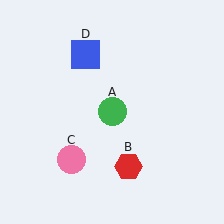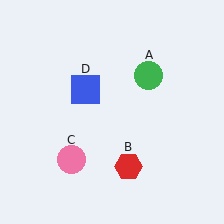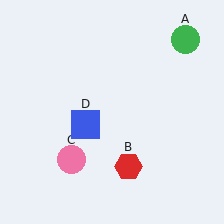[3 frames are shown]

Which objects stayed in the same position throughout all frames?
Red hexagon (object B) and pink circle (object C) remained stationary.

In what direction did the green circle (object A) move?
The green circle (object A) moved up and to the right.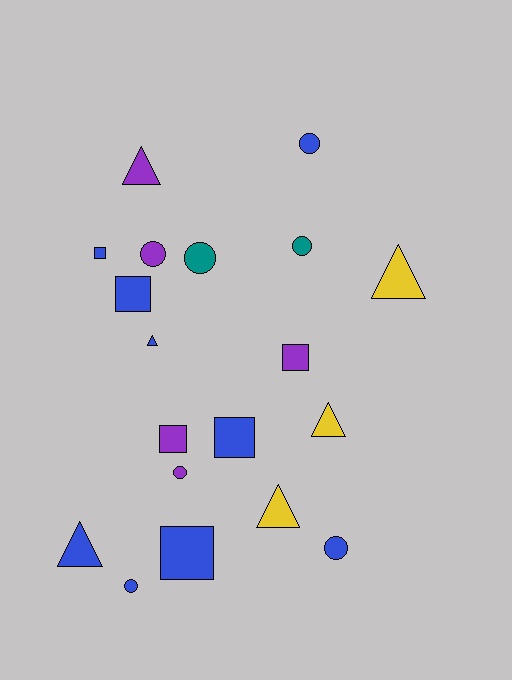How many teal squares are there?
There are no teal squares.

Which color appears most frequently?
Blue, with 9 objects.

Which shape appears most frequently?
Circle, with 7 objects.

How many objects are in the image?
There are 19 objects.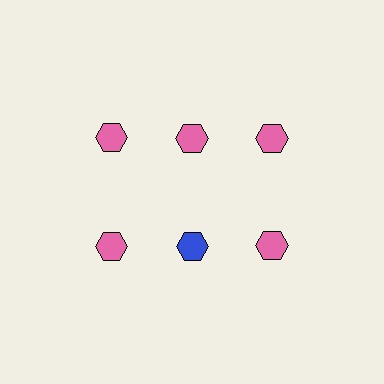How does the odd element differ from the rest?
It has a different color: blue instead of pink.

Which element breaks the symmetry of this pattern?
The blue hexagon in the second row, second from left column breaks the symmetry. All other shapes are pink hexagons.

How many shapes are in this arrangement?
There are 6 shapes arranged in a grid pattern.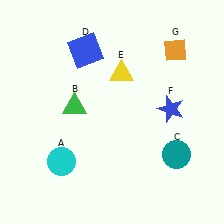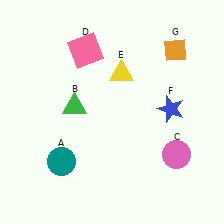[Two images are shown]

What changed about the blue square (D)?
In Image 1, D is blue. In Image 2, it changed to pink.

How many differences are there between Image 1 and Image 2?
There are 3 differences between the two images.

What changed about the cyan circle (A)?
In Image 1, A is cyan. In Image 2, it changed to teal.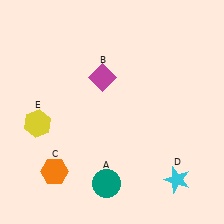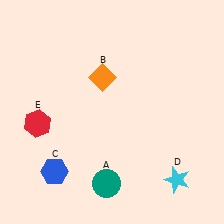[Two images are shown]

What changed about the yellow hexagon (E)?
In Image 1, E is yellow. In Image 2, it changed to red.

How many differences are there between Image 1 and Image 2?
There are 3 differences between the two images.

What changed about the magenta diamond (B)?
In Image 1, B is magenta. In Image 2, it changed to orange.